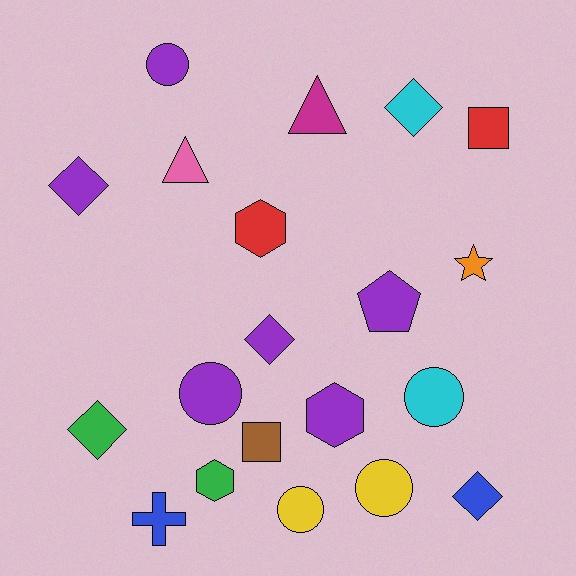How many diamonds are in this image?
There are 5 diamonds.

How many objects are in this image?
There are 20 objects.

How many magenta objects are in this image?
There is 1 magenta object.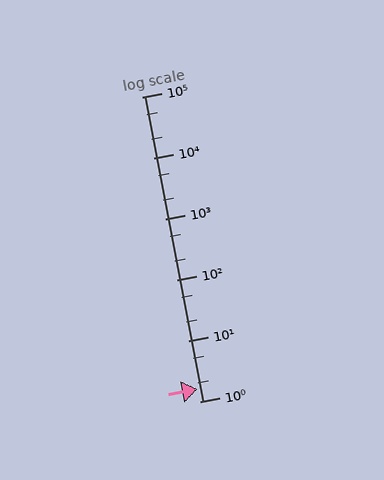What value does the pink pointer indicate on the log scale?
The pointer indicates approximately 1.6.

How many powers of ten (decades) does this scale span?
The scale spans 5 decades, from 1 to 100000.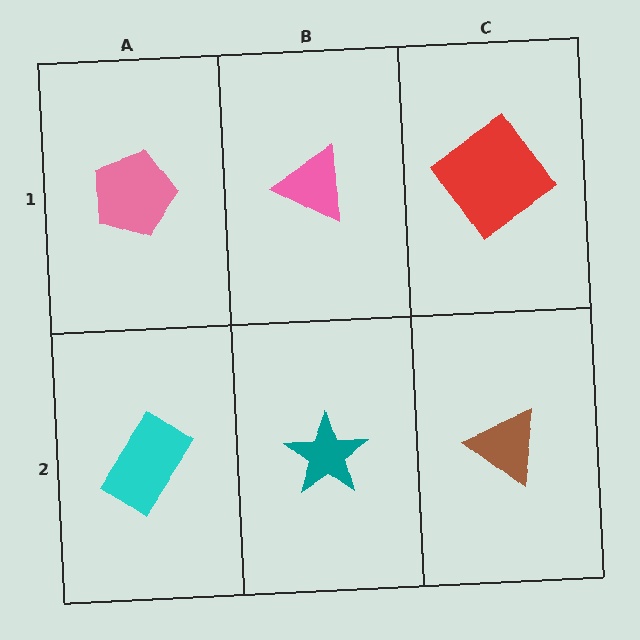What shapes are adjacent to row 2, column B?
A pink triangle (row 1, column B), a cyan rectangle (row 2, column A), a brown triangle (row 2, column C).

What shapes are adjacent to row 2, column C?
A red diamond (row 1, column C), a teal star (row 2, column B).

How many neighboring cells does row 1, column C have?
2.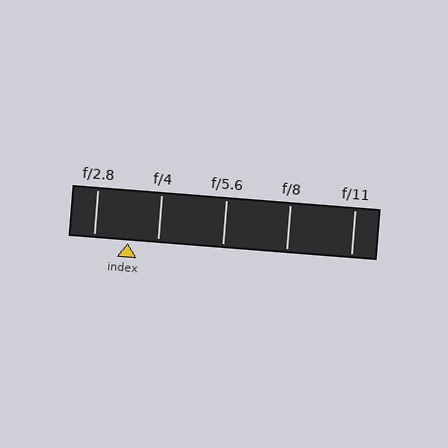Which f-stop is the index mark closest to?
The index mark is closest to f/4.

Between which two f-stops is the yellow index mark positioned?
The index mark is between f/2.8 and f/4.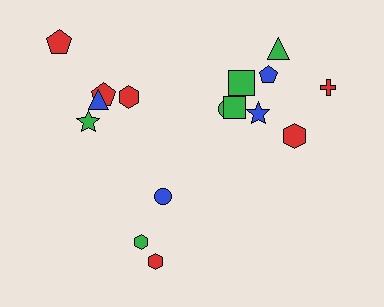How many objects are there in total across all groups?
There are 16 objects.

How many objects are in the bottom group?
There are 3 objects.